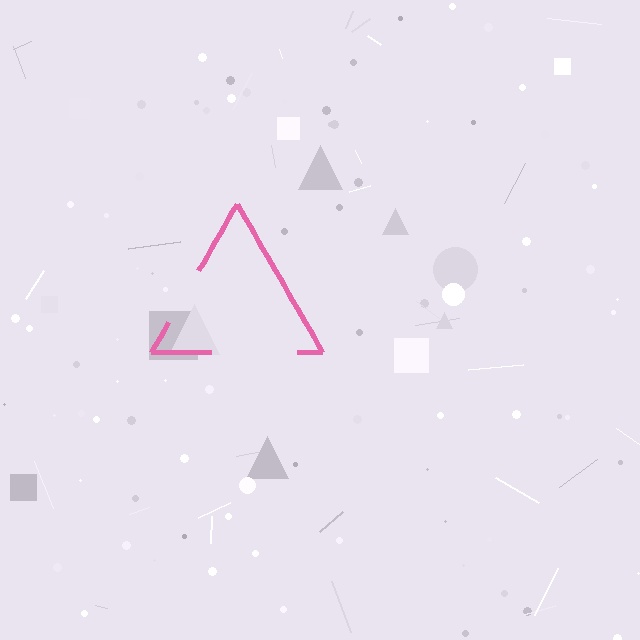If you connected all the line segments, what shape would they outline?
They would outline a triangle.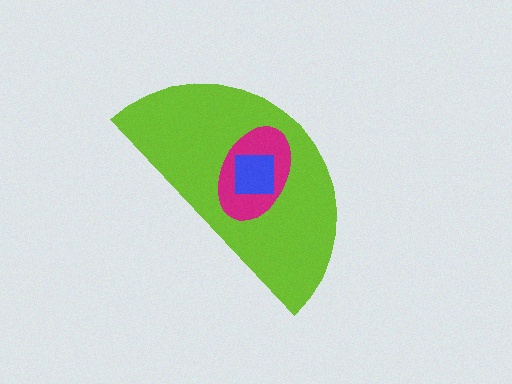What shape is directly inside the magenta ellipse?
The blue square.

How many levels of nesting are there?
3.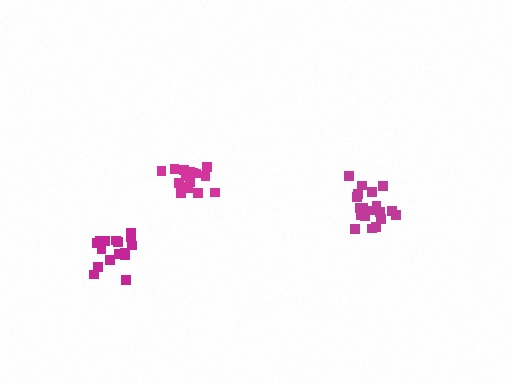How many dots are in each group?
Group 1: 16 dots, Group 2: 20 dots, Group 3: 16 dots (52 total).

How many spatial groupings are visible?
There are 3 spatial groupings.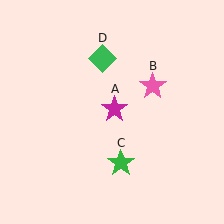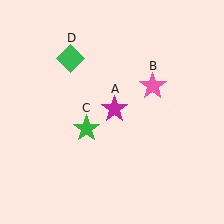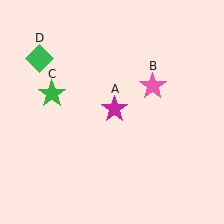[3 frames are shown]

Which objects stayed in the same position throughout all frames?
Magenta star (object A) and pink star (object B) remained stationary.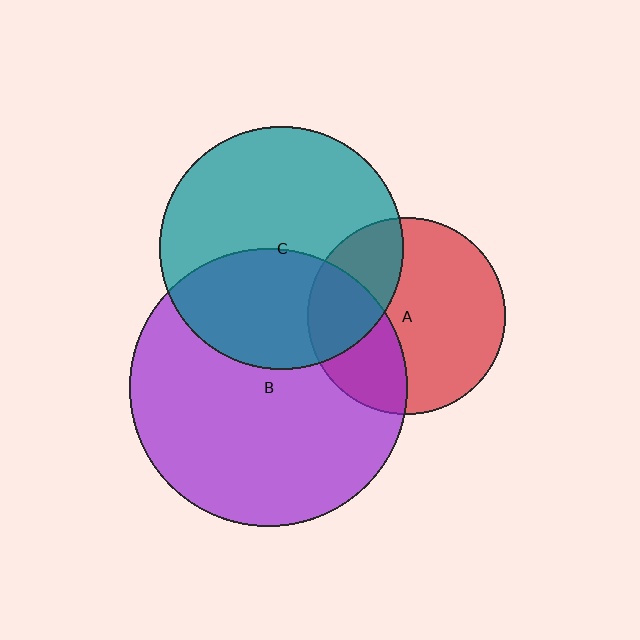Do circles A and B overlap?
Yes.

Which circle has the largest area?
Circle B (purple).